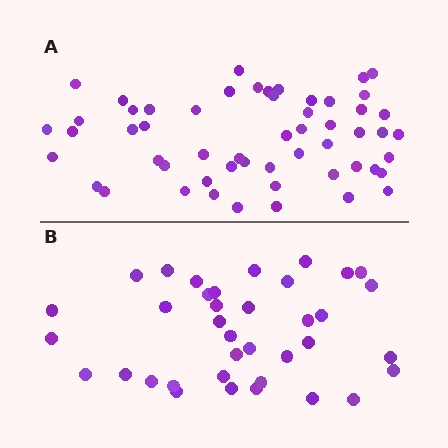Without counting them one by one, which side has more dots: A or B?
Region A (the top region) has more dots.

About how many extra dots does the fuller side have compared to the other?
Region A has approximately 20 more dots than region B.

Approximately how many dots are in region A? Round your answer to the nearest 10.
About 60 dots. (The exact count is 55, which rounds to 60.)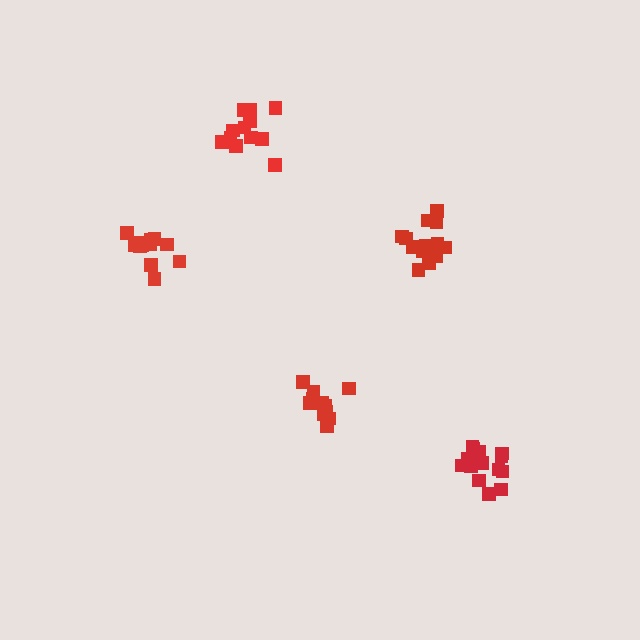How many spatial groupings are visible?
There are 5 spatial groupings.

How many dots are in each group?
Group 1: 13 dots, Group 2: 11 dots, Group 3: 12 dots, Group 4: 13 dots, Group 5: 14 dots (63 total).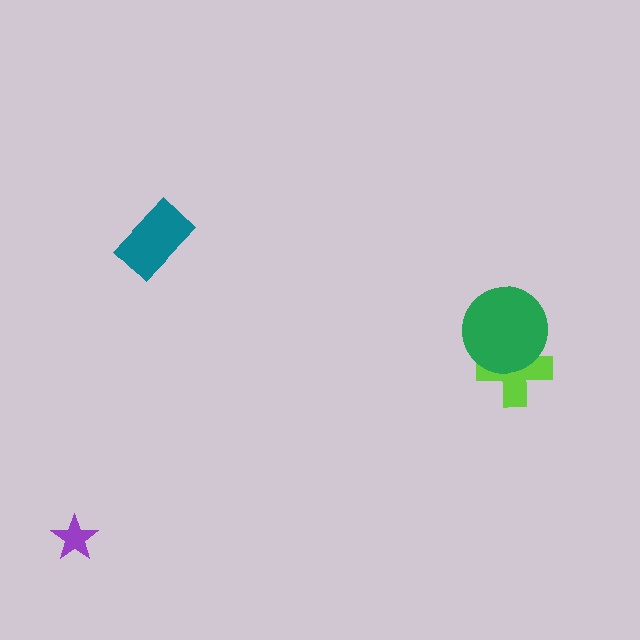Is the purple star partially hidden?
No, no other shape covers it.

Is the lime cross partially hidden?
Yes, it is partially covered by another shape.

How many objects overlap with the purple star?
0 objects overlap with the purple star.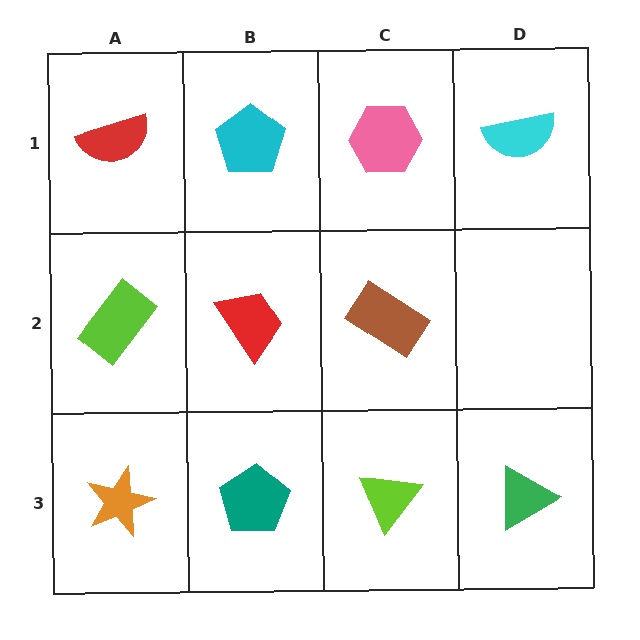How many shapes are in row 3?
4 shapes.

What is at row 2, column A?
A lime rectangle.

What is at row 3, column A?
An orange star.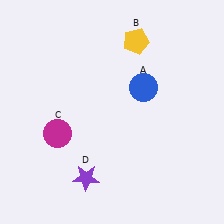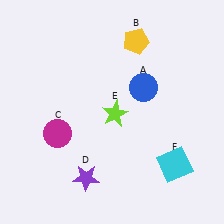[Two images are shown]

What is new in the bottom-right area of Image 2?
A cyan square (F) was added in the bottom-right area of Image 2.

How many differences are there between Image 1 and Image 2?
There are 2 differences between the two images.